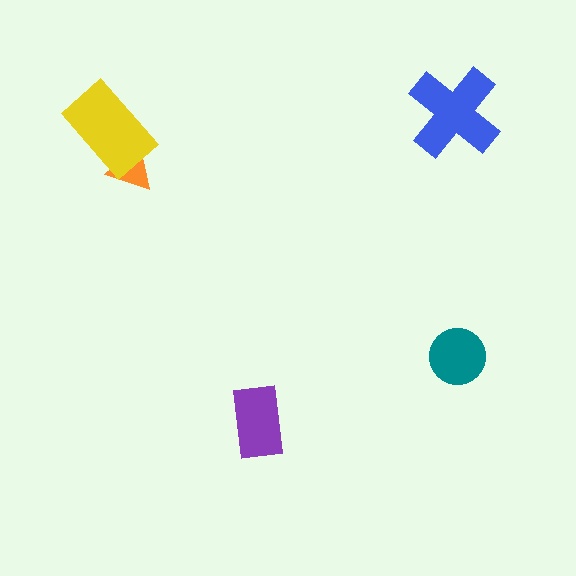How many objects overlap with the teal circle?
0 objects overlap with the teal circle.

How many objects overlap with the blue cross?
0 objects overlap with the blue cross.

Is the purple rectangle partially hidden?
No, no other shape covers it.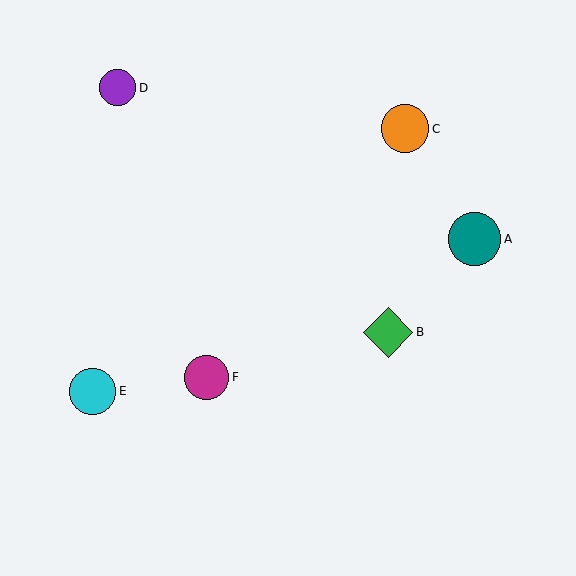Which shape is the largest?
The teal circle (labeled A) is the largest.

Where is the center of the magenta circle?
The center of the magenta circle is at (207, 377).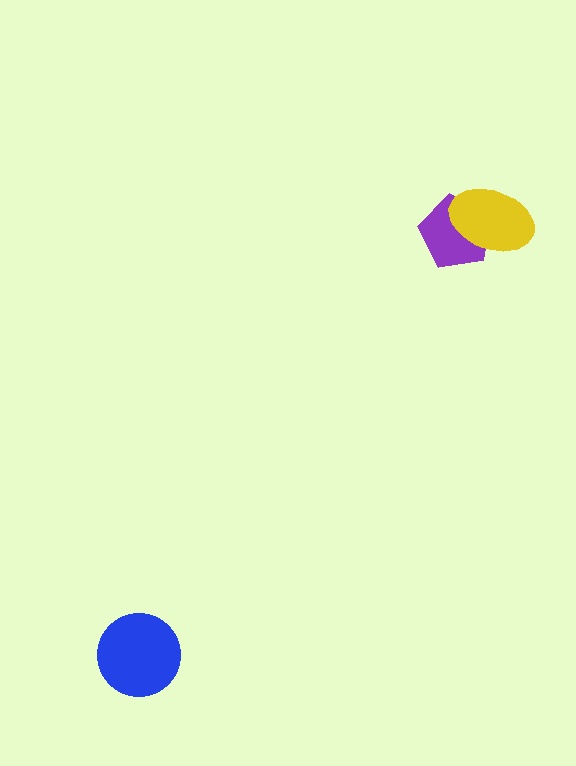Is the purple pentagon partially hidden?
Yes, it is partially covered by another shape.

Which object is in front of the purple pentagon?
The yellow ellipse is in front of the purple pentagon.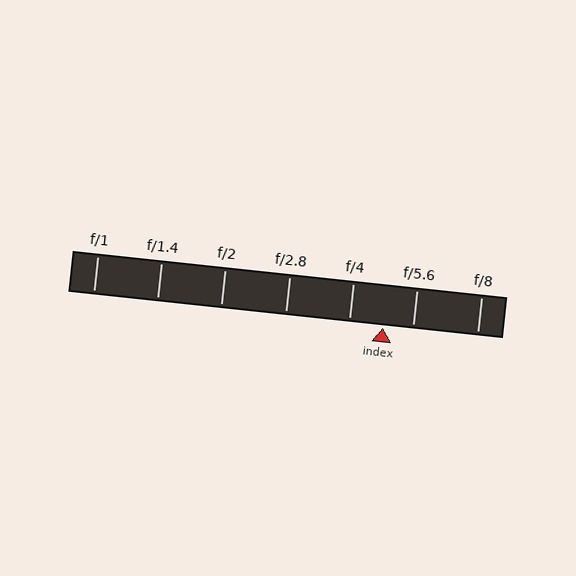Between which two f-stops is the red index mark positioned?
The index mark is between f/4 and f/5.6.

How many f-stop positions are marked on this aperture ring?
There are 7 f-stop positions marked.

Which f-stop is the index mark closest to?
The index mark is closest to f/5.6.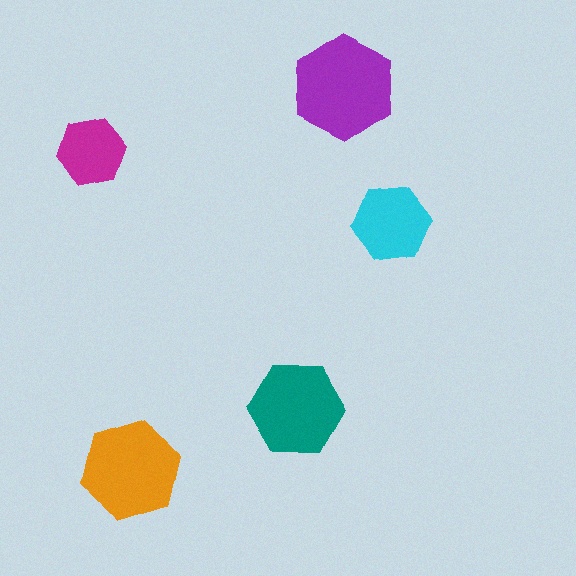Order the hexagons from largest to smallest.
the purple one, the orange one, the teal one, the cyan one, the magenta one.